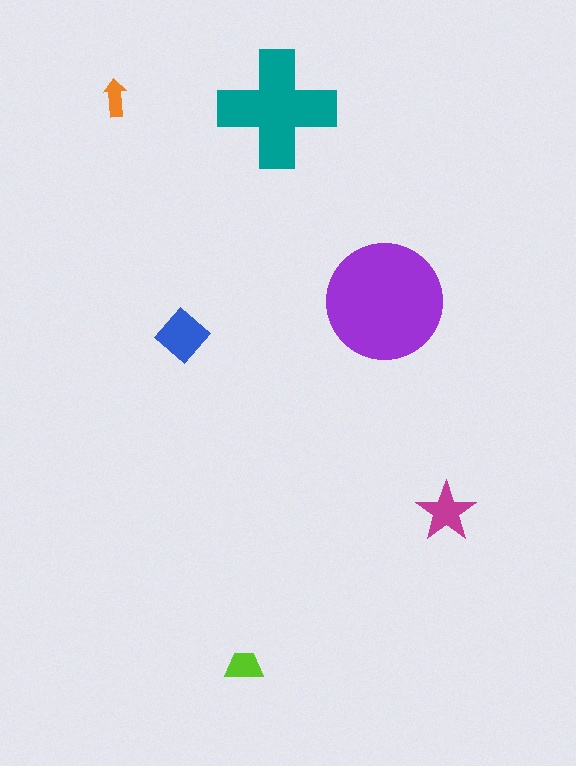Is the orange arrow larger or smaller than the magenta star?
Smaller.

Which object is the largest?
The purple circle.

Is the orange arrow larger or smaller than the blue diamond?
Smaller.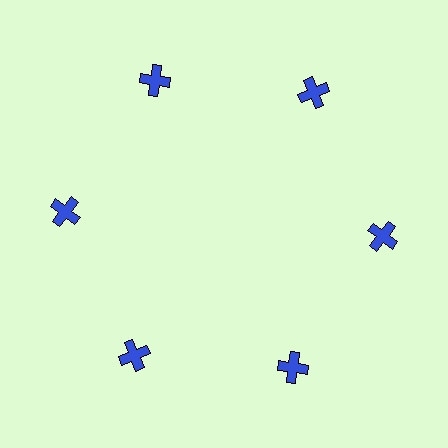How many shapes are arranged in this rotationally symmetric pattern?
There are 6 shapes, arranged in 6 groups of 1.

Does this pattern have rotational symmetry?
Yes, this pattern has 6-fold rotational symmetry. It looks the same after rotating 60 degrees around the center.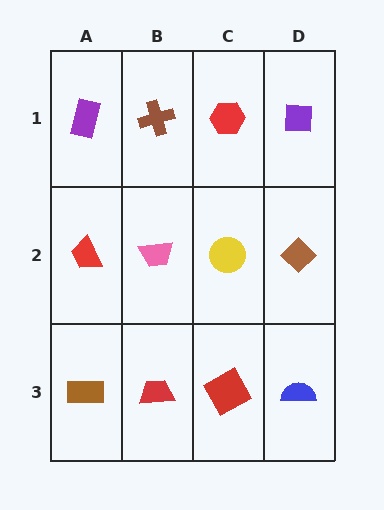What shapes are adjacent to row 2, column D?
A purple square (row 1, column D), a blue semicircle (row 3, column D), a yellow circle (row 2, column C).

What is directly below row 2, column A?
A brown rectangle.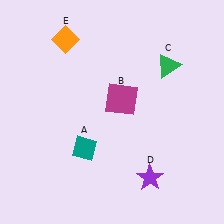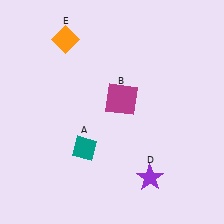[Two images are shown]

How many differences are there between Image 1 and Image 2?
There is 1 difference between the two images.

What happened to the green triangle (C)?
The green triangle (C) was removed in Image 2. It was in the top-right area of Image 1.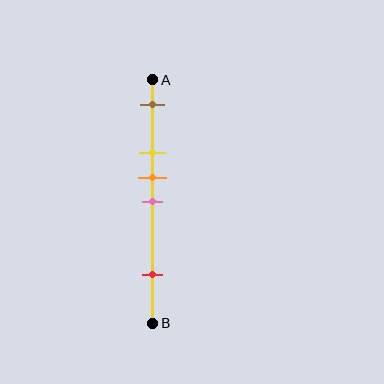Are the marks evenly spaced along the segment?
No, the marks are not evenly spaced.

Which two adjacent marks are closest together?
The orange and pink marks are the closest adjacent pair.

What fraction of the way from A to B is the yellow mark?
The yellow mark is approximately 30% (0.3) of the way from A to B.